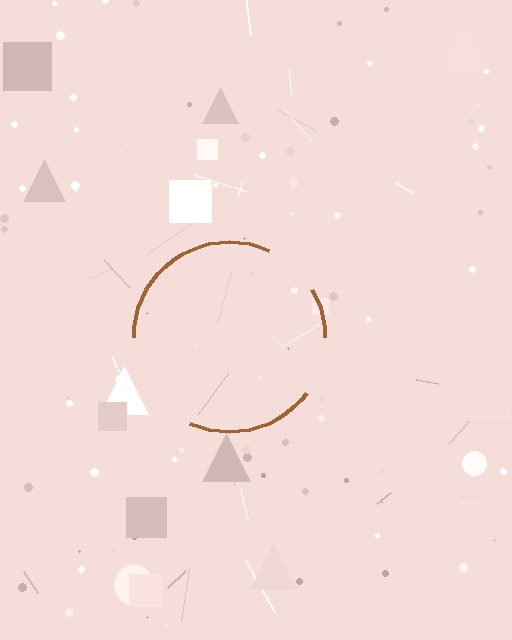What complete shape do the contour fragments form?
The contour fragments form a circle.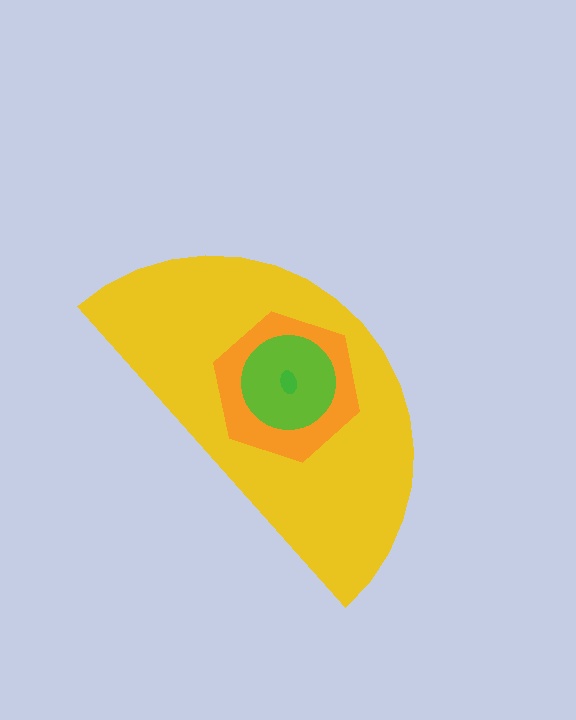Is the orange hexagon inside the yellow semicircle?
Yes.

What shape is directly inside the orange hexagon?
The lime circle.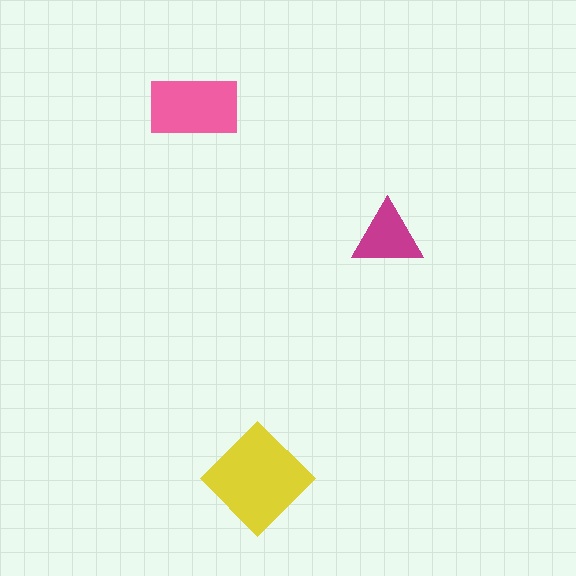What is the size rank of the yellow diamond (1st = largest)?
1st.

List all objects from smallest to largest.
The magenta triangle, the pink rectangle, the yellow diamond.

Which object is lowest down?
The yellow diamond is bottommost.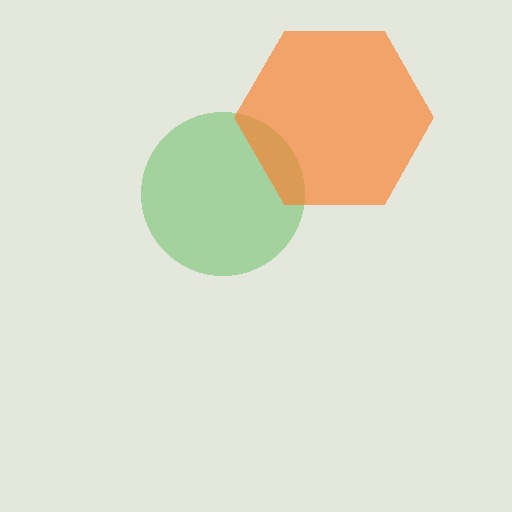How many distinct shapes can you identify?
There are 2 distinct shapes: a green circle, an orange hexagon.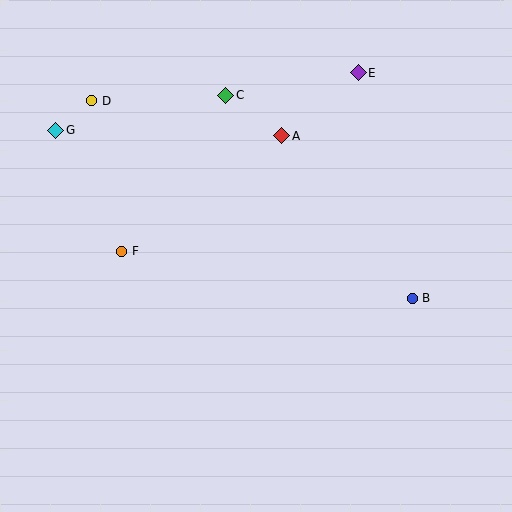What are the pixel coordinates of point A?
Point A is at (282, 136).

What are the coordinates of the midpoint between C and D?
The midpoint between C and D is at (159, 98).